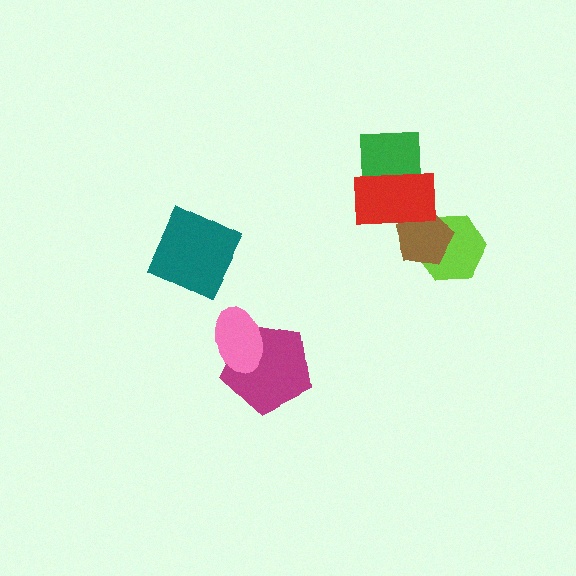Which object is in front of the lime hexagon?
The brown pentagon is in front of the lime hexagon.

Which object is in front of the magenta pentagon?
The pink ellipse is in front of the magenta pentagon.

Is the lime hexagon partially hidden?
Yes, it is partially covered by another shape.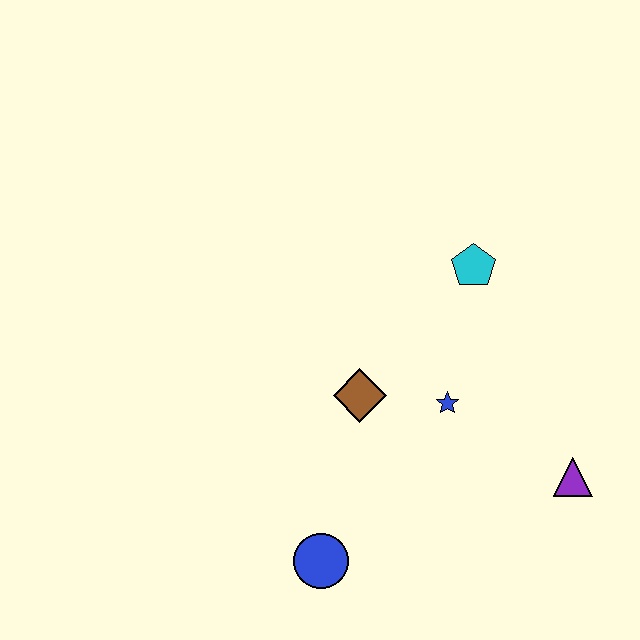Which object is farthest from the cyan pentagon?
The blue circle is farthest from the cyan pentagon.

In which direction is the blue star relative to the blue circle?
The blue star is above the blue circle.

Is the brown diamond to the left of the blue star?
Yes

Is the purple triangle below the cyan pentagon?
Yes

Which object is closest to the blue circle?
The brown diamond is closest to the blue circle.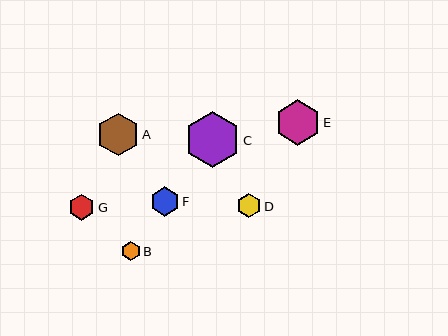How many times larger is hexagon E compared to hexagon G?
Hexagon E is approximately 1.7 times the size of hexagon G.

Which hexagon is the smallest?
Hexagon B is the smallest with a size of approximately 19 pixels.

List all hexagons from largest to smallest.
From largest to smallest: C, E, A, F, G, D, B.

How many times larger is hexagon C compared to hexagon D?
Hexagon C is approximately 2.3 times the size of hexagon D.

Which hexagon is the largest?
Hexagon C is the largest with a size of approximately 56 pixels.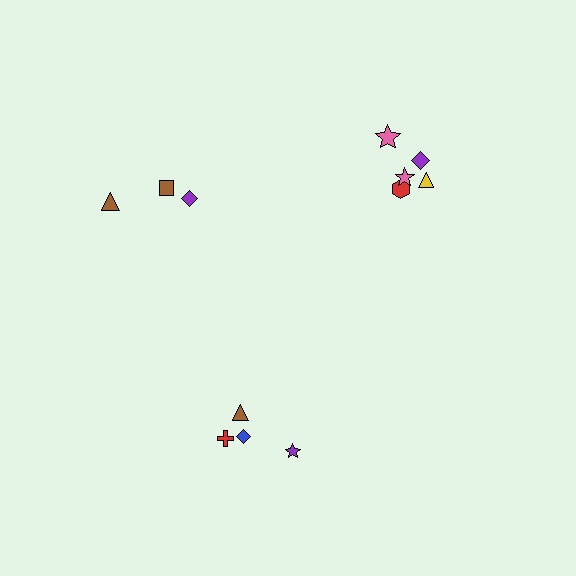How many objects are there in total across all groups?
There are 12 objects.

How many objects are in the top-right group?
There are 5 objects.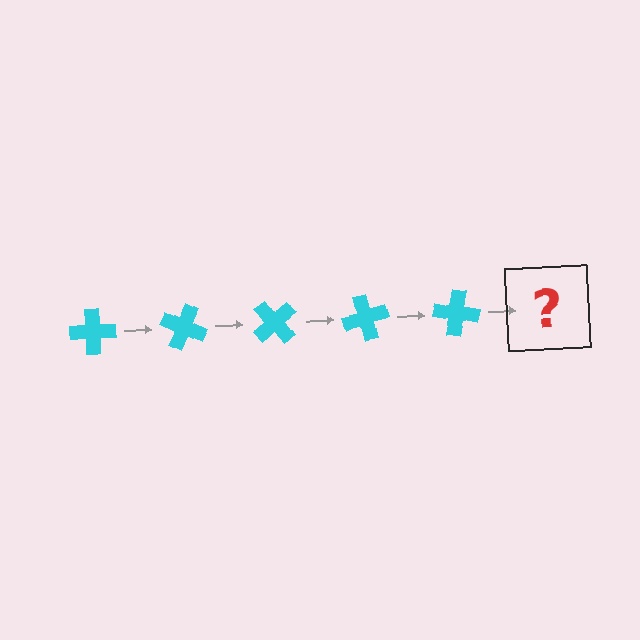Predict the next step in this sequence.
The next step is a cyan cross rotated 125 degrees.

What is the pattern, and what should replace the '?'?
The pattern is that the cross rotates 25 degrees each step. The '?' should be a cyan cross rotated 125 degrees.